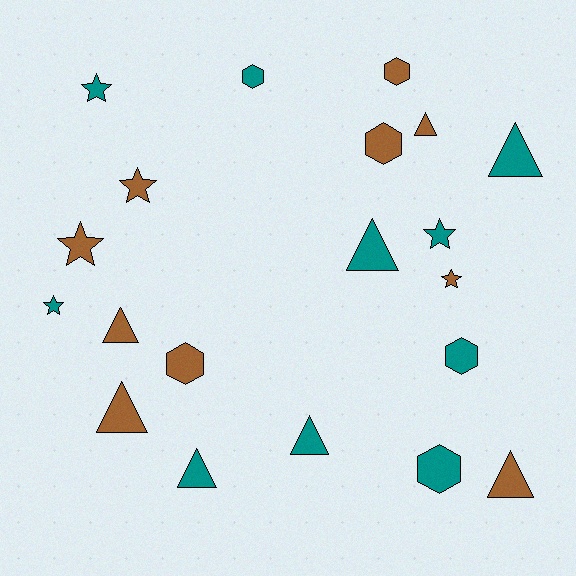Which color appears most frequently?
Teal, with 10 objects.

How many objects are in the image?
There are 20 objects.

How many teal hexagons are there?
There are 3 teal hexagons.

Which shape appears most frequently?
Triangle, with 8 objects.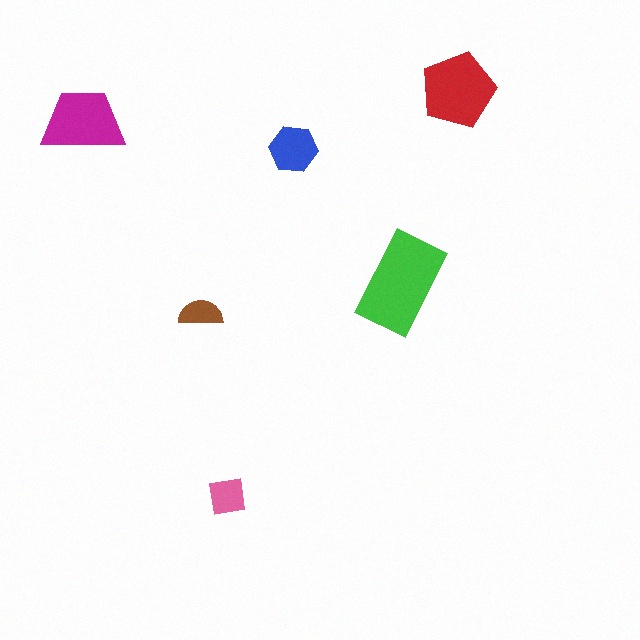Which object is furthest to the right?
The red pentagon is rightmost.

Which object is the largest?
The green rectangle.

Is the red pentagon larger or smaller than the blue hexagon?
Larger.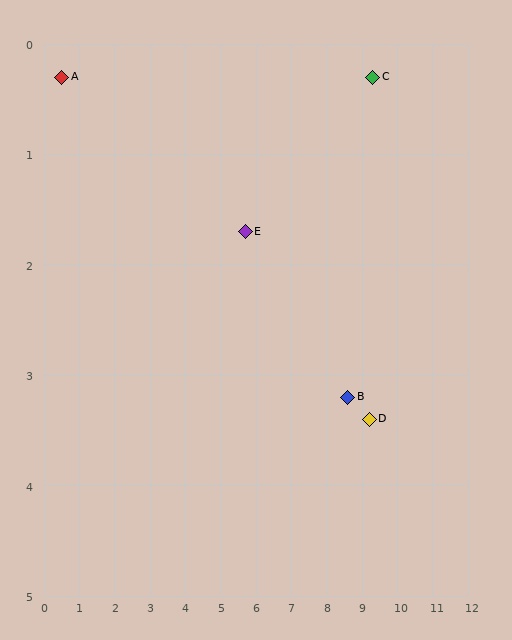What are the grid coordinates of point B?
Point B is at approximately (8.6, 3.2).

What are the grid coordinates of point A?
Point A is at approximately (0.5, 0.3).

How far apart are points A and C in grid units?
Points A and C are about 8.8 grid units apart.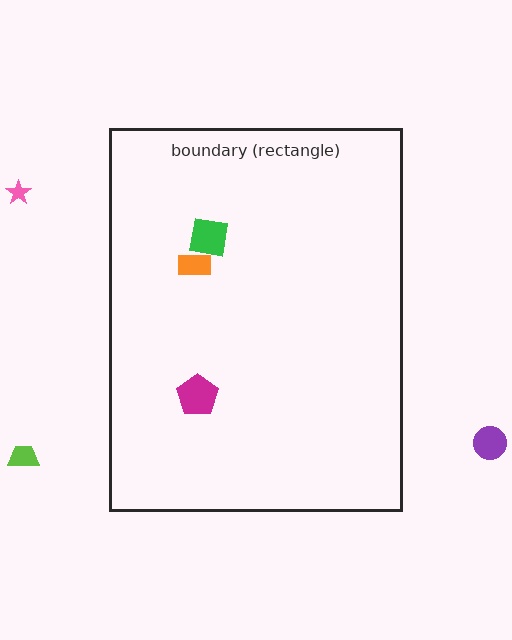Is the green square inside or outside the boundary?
Inside.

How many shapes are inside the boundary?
3 inside, 3 outside.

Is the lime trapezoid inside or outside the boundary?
Outside.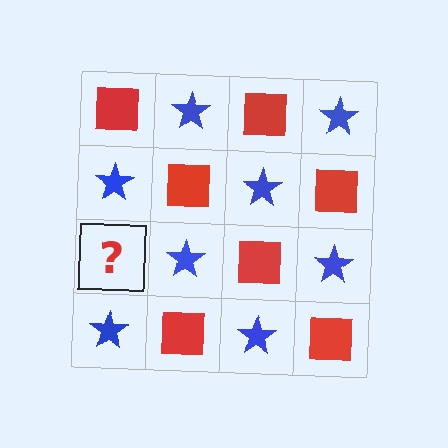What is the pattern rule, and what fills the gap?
The rule is that it alternates red square and blue star in a checkerboard pattern. The gap should be filled with a red square.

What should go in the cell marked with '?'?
The missing cell should contain a red square.